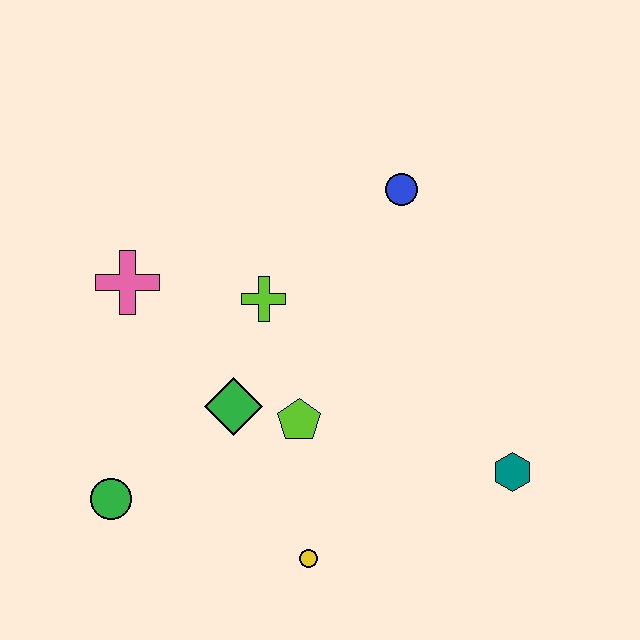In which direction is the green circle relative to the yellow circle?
The green circle is to the left of the yellow circle.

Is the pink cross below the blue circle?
Yes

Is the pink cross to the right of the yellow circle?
No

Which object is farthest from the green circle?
The blue circle is farthest from the green circle.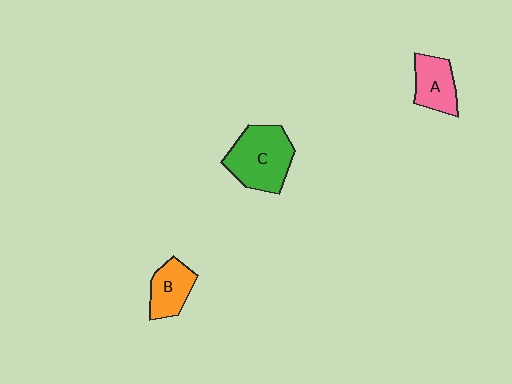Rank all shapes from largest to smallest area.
From largest to smallest: C (green), A (pink), B (orange).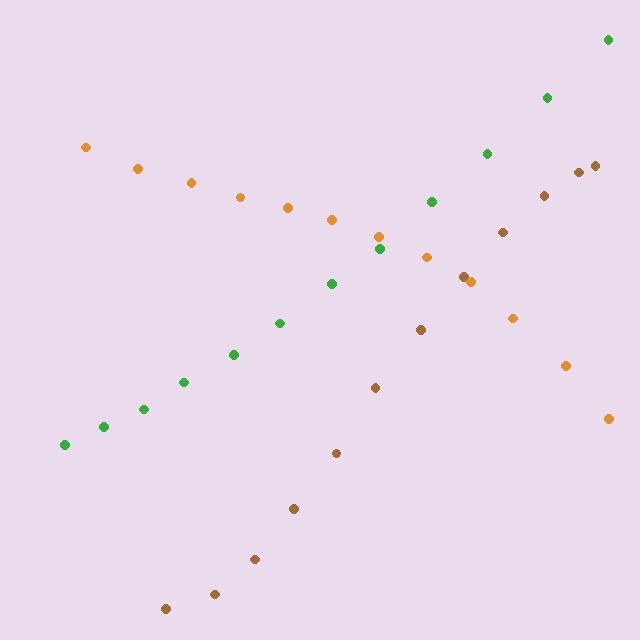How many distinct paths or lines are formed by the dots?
There are 3 distinct paths.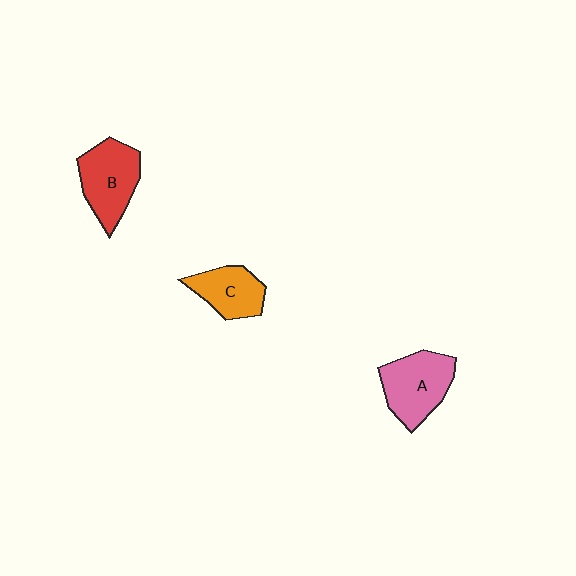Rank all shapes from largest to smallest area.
From largest to smallest: A (pink), B (red), C (orange).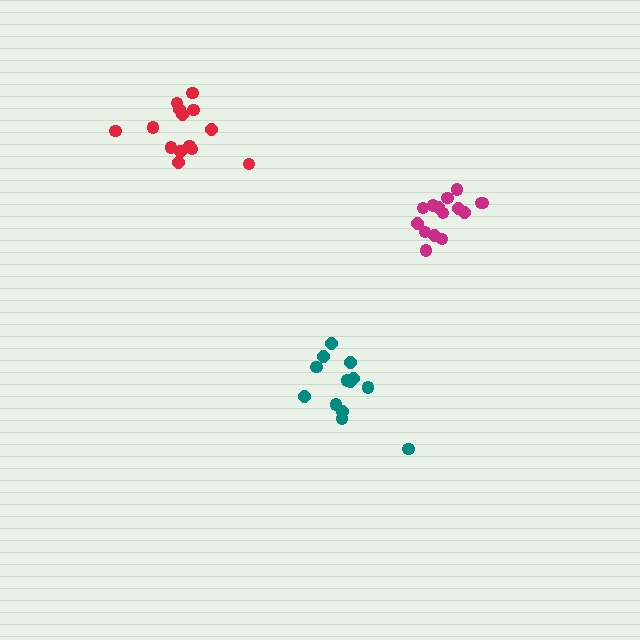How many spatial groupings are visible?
There are 3 spatial groupings.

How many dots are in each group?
Group 1: 13 dots, Group 2: 15 dots, Group 3: 14 dots (42 total).